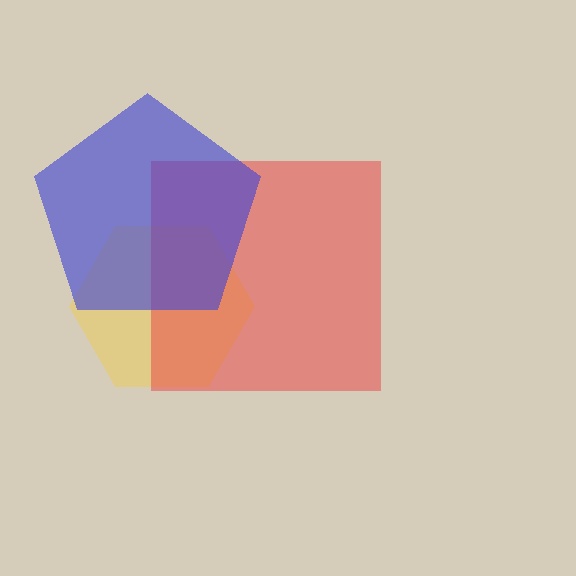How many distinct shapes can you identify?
There are 3 distinct shapes: a yellow hexagon, a red square, a blue pentagon.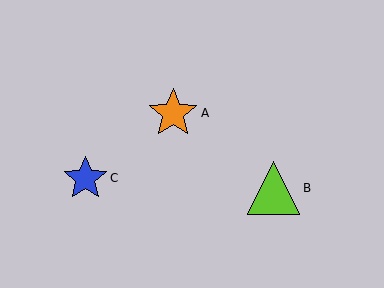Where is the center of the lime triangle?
The center of the lime triangle is at (274, 188).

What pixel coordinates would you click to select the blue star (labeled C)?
Click at (85, 178) to select the blue star C.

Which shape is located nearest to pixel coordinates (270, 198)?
The lime triangle (labeled B) at (274, 188) is nearest to that location.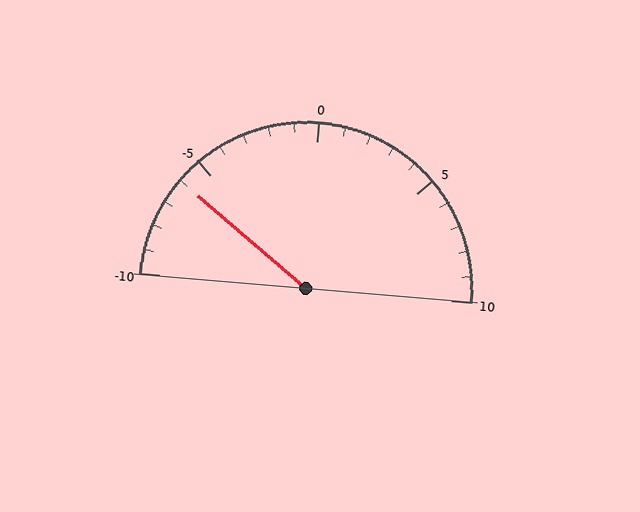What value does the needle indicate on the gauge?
The needle indicates approximately -6.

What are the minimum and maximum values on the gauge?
The gauge ranges from -10 to 10.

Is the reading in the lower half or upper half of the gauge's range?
The reading is in the lower half of the range (-10 to 10).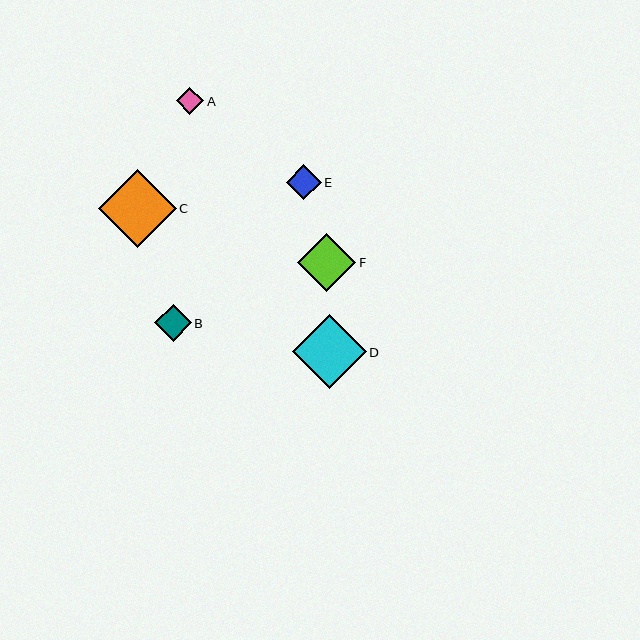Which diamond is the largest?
Diamond C is the largest with a size of approximately 78 pixels.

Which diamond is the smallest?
Diamond A is the smallest with a size of approximately 28 pixels.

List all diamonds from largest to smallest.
From largest to smallest: C, D, F, B, E, A.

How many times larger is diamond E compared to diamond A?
Diamond E is approximately 1.3 times the size of diamond A.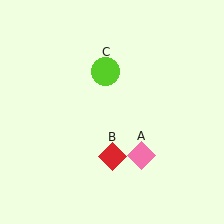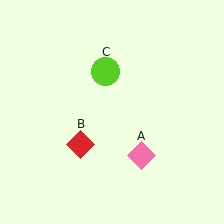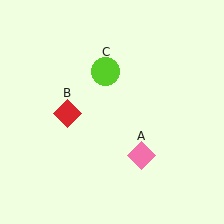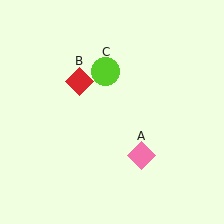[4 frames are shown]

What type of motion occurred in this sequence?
The red diamond (object B) rotated clockwise around the center of the scene.